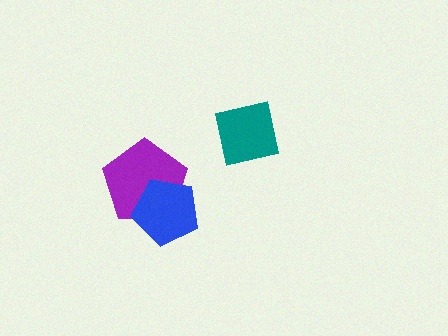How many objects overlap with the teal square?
0 objects overlap with the teal square.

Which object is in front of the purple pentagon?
The blue pentagon is in front of the purple pentagon.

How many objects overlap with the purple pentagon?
1 object overlaps with the purple pentagon.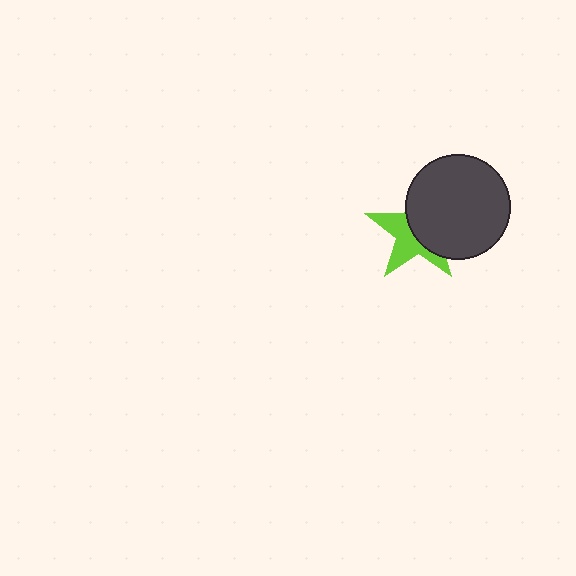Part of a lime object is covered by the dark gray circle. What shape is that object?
It is a star.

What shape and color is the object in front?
The object in front is a dark gray circle.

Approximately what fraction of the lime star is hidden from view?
Roughly 53% of the lime star is hidden behind the dark gray circle.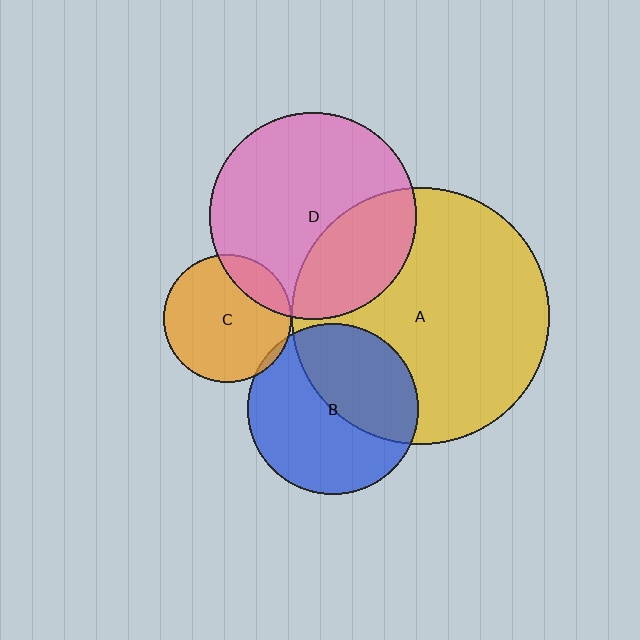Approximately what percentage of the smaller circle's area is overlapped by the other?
Approximately 5%.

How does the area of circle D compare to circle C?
Approximately 2.6 times.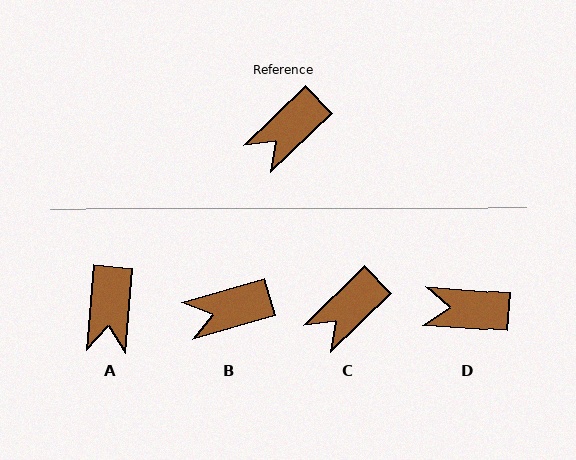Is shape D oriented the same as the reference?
No, it is off by about 48 degrees.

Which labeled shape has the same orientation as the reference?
C.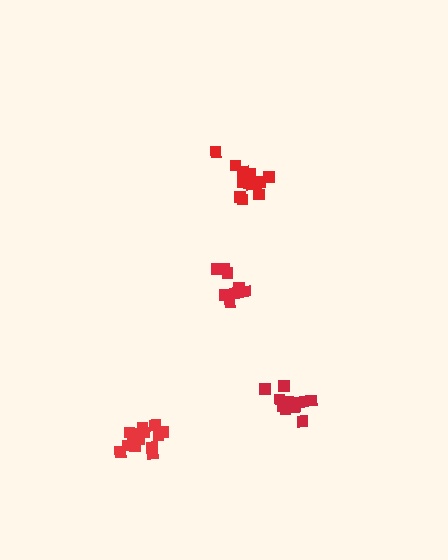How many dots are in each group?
Group 1: 11 dots, Group 2: 10 dots, Group 3: 15 dots, Group 4: 13 dots (49 total).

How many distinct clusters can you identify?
There are 4 distinct clusters.